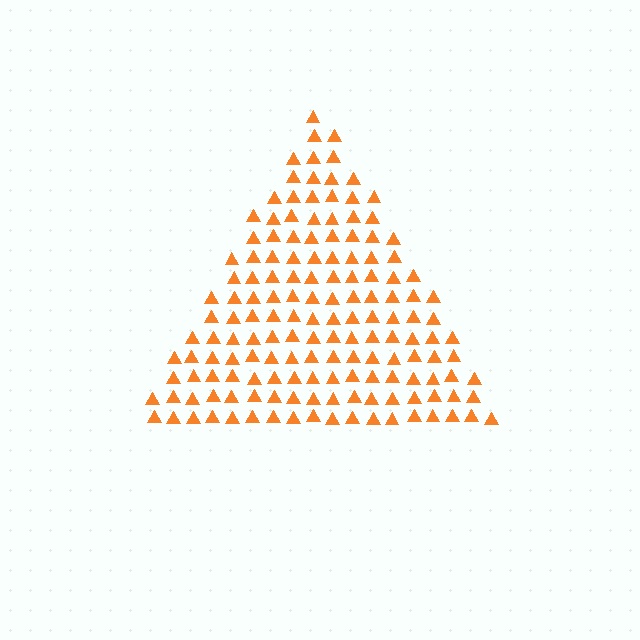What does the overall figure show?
The overall figure shows a triangle.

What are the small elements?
The small elements are triangles.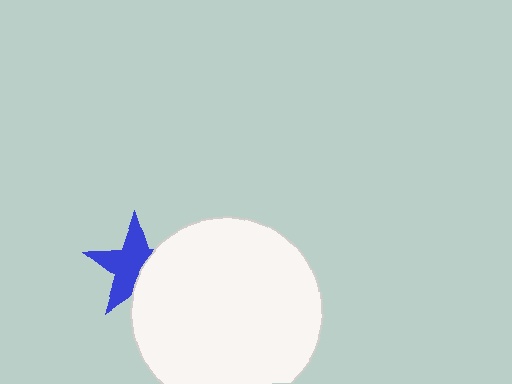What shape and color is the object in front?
The object in front is a white circle.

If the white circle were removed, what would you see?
You would see the complete blue star.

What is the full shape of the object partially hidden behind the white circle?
The partially hidden object is a blue star.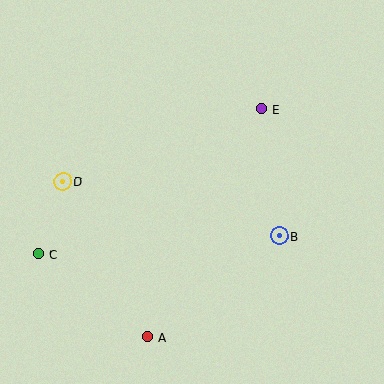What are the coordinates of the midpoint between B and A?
The midpoint between B and A is at (213, 286).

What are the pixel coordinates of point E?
Point E is at (261, 109).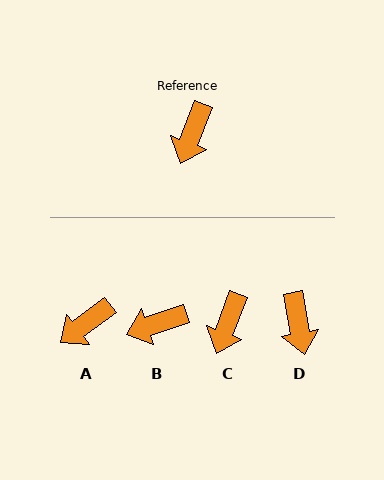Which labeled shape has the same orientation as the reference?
C.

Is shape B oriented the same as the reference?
No, it is off by about 50 degrees.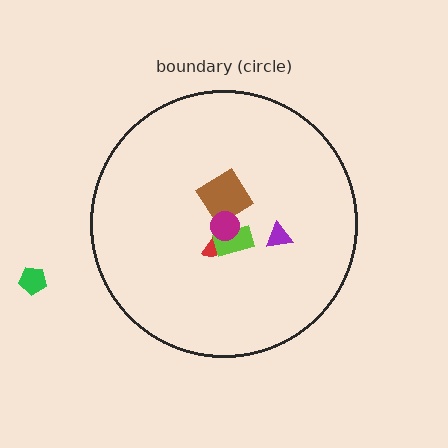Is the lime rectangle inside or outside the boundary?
Inside.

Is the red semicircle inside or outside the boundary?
Inside.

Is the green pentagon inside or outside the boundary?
Outside.